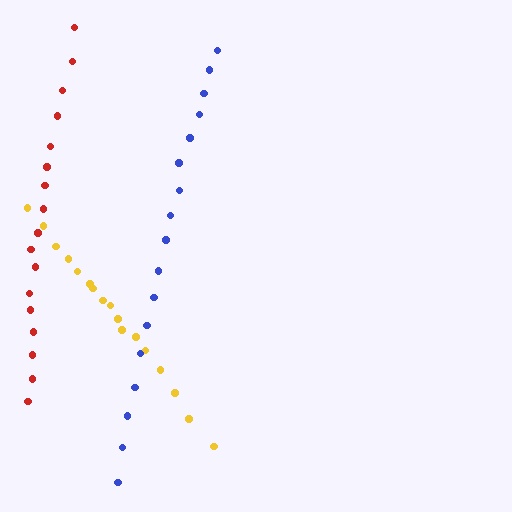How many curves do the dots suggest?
There are 3 distinct paths.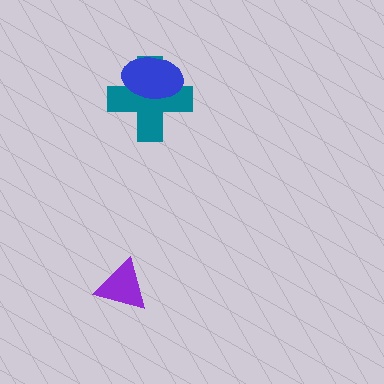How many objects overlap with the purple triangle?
0 objects overlap with the purple triangle.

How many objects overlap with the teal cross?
1 object overlaps with the teal cross.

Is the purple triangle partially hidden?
No, no other shape covers it.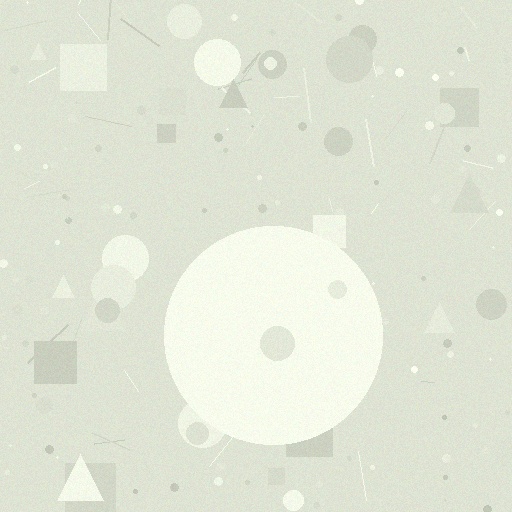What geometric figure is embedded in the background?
A circle is embedded in the background.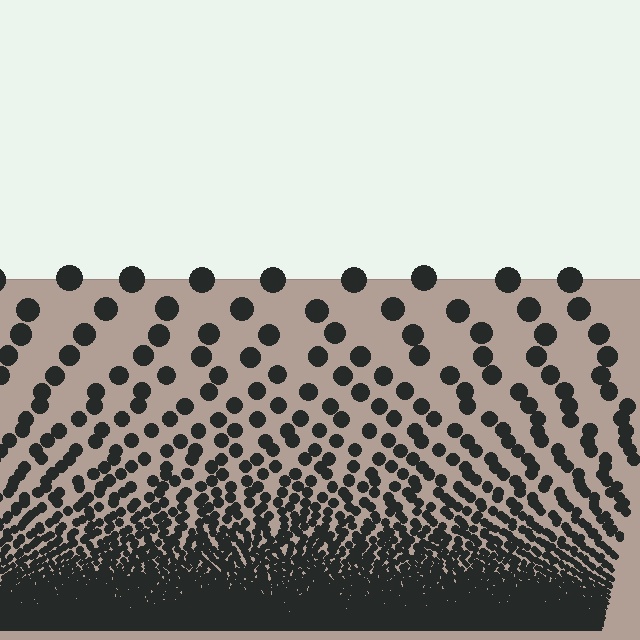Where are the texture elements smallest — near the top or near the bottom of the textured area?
Near the bottom.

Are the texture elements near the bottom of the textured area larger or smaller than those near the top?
Smaller. The gradient is inverted — elements near the bottom are smaller and denser.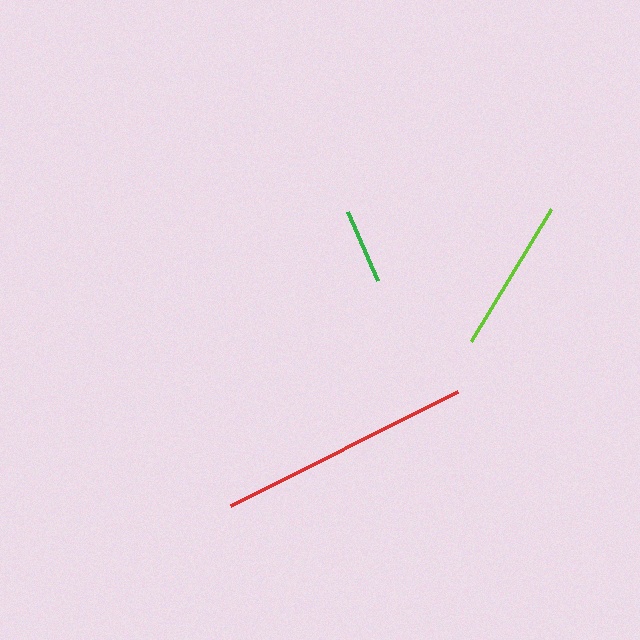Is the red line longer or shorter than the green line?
The red line is longer than the green line.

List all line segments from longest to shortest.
From longest to shortest: red, lime, green.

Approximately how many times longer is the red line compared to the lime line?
The red line is approximately 1.7 times the length of the lime line.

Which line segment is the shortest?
The green line is the shortest at approximately 76 pixels.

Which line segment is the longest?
The red line is the longest at approximately 254 pixels.